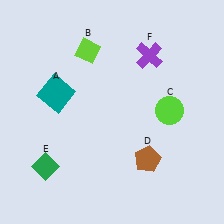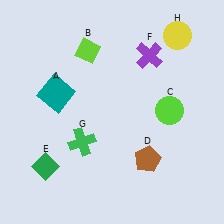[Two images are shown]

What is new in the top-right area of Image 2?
A yellow circle (H) was added in the top-right area of Image 2.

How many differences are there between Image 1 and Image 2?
There are 2 differences between the two images.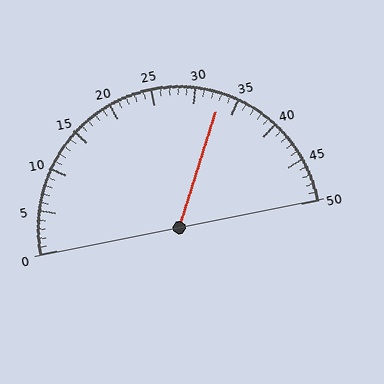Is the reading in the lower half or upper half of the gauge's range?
The reading is in the upper half of the range (0 to 50).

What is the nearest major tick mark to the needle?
The nearest major tick mark is 35.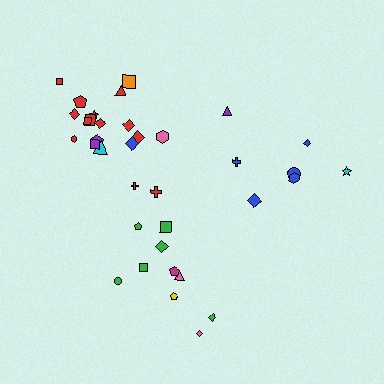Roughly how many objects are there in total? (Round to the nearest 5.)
Roughly 35 objects in total.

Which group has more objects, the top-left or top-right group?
The top-left group.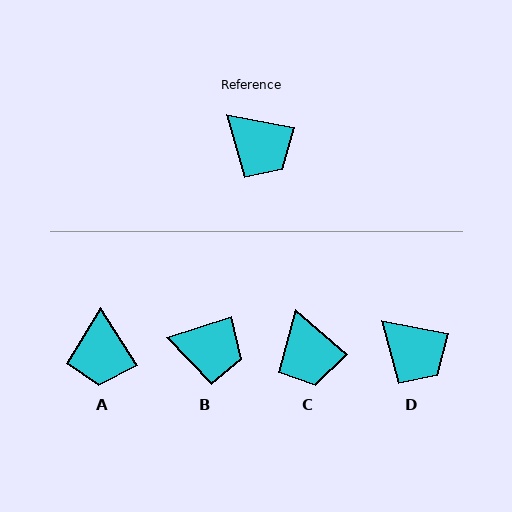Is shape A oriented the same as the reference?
No, it is off by about 47 degrees.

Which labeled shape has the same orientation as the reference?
D.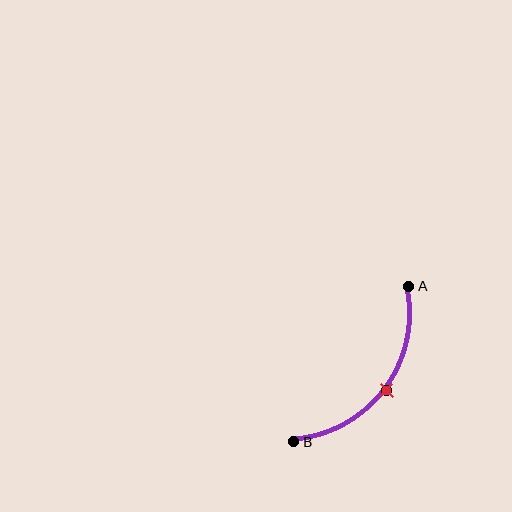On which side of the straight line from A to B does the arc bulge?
The arc bulges below and to the right of the straight line connecting A and B.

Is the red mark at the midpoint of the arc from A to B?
Yes. The red mark lies on the arc at equal arc-length from both A and B — it is the arc midpoint.